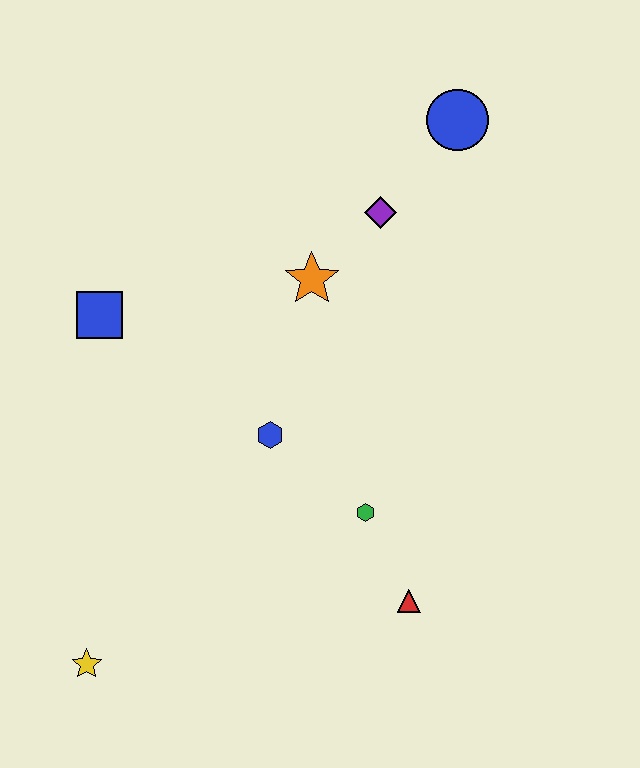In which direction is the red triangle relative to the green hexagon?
The red triangle is below the green hexagon.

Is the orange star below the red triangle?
No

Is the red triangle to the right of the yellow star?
Yes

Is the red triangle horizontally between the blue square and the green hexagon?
No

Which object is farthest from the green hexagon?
The blue circle is farthest from the green hexagon.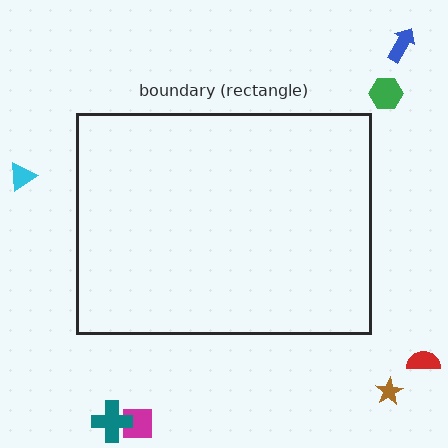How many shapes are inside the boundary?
0 inside, 7 outside.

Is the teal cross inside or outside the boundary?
Outside.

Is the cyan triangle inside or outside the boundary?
Outside.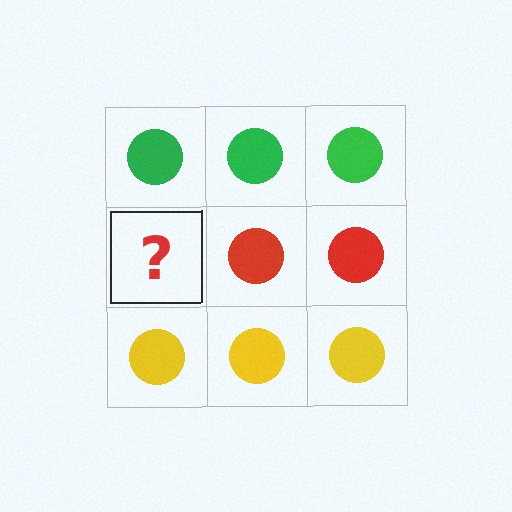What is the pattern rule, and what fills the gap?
The rule is that each row has a consistent color. The gap should be filled with a red circle.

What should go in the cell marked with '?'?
The missing cell should contain a red circle.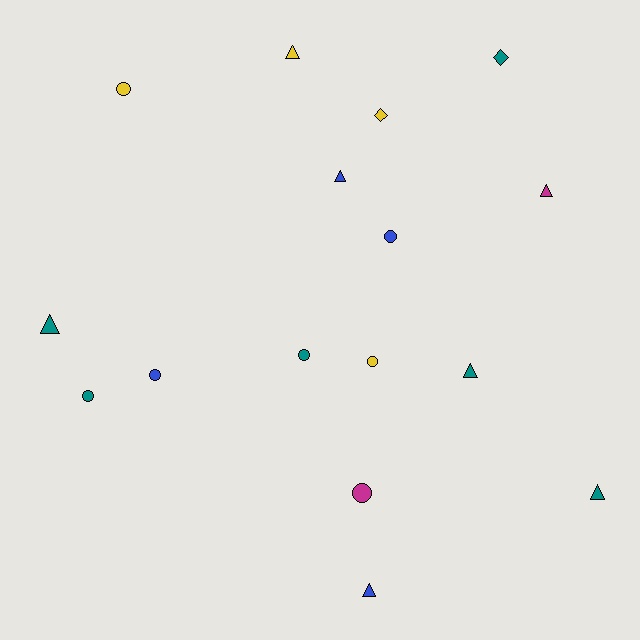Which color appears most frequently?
Teal, with 6 objects.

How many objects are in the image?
There are 16 objects.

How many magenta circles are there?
There is 1 magenta circle.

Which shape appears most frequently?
Circle, with 7 objects.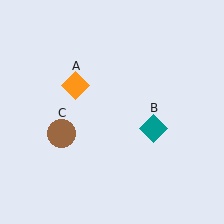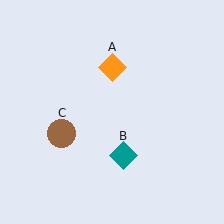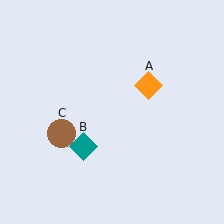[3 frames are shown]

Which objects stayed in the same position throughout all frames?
Brown circle (object C) remained stationary.